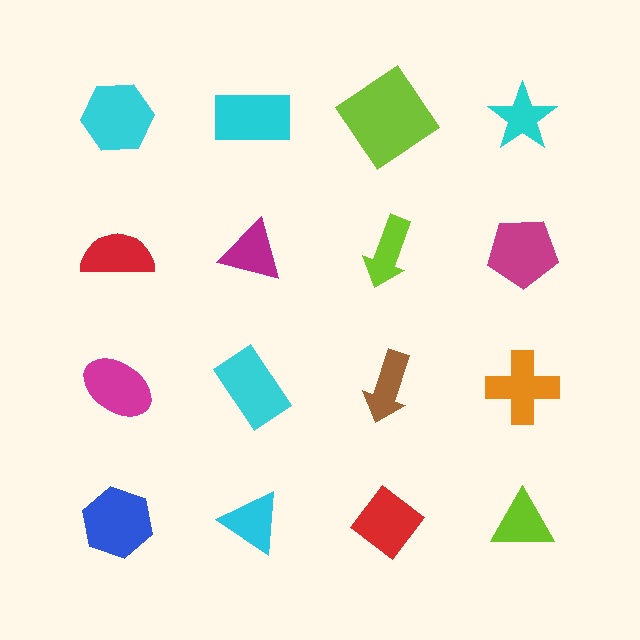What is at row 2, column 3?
A lime arrow.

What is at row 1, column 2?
A cyan rectangle.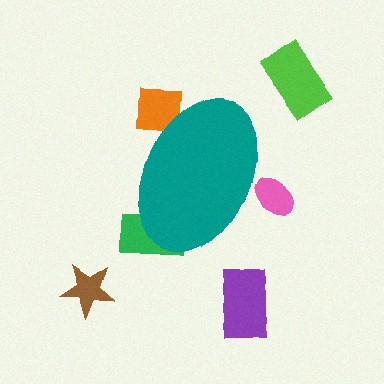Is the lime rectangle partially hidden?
No, the lime rectangle is fully visible.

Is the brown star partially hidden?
No, the brown star is fully visible.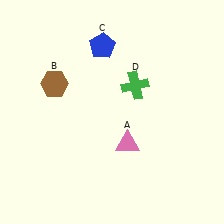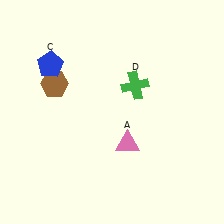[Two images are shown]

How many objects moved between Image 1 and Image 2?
1 object moved between the two images.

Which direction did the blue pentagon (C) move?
The blue pentagon (C) moved left.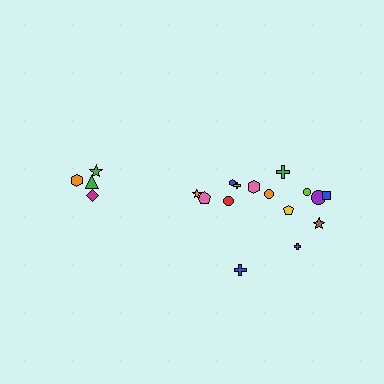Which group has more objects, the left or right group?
The right group.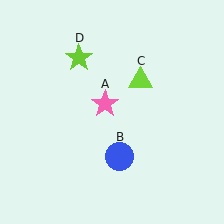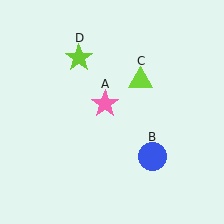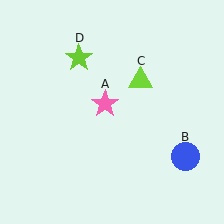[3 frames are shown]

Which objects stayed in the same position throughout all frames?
Pink star (object A) and lime triangle (object C) and lime star (object D) remained stationary.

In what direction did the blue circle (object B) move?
The blue circle (object B) moved right.